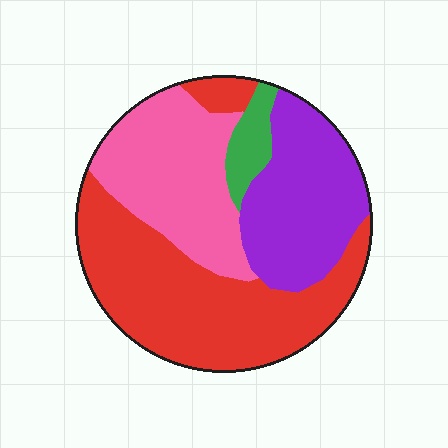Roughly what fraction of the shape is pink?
Pink takes up about one quarter (1/4) of the shape.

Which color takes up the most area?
Red, at roughly 45%.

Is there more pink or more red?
Red.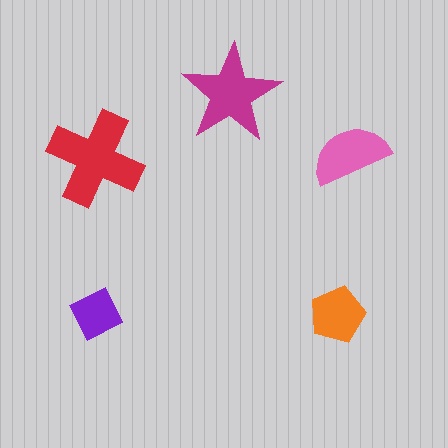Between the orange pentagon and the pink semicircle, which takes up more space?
The pink semicircle.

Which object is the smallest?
The purple square.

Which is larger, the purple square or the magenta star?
The magenta star.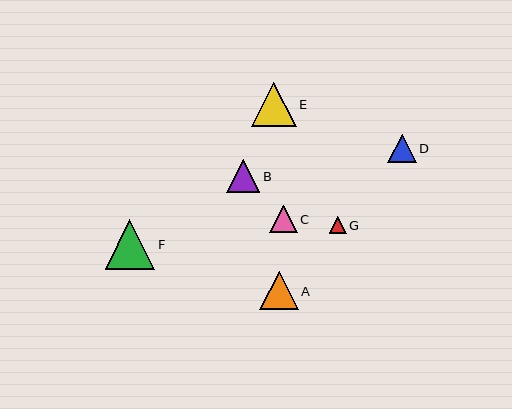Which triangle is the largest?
Triangle F is the largest with a size of approximately 50 pixels.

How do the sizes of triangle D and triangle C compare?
Triangle D and triangle C are approximately the same size.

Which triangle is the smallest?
Triangle G is the smallest with a size of approximately 17 pixels.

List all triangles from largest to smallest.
From largest to smallest: F, E, A, B, D, C, G.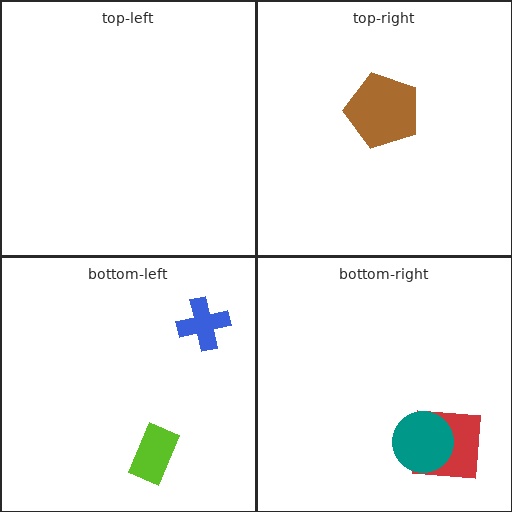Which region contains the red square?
The bottom-right region.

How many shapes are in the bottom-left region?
2.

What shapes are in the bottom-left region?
The blue cross, the lime rectangle.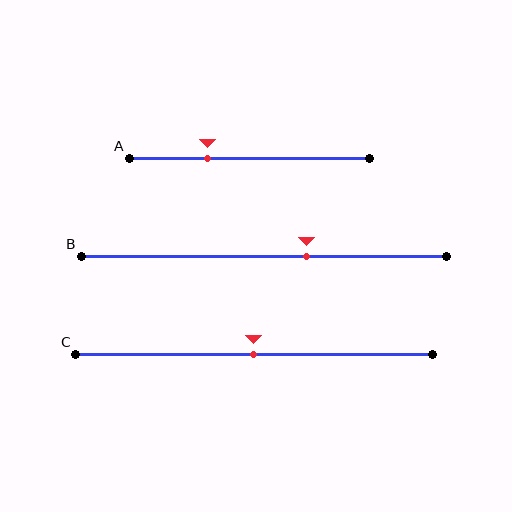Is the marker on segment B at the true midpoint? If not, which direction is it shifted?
No, the marker on segment B is shifted to the right by about 12% of the segment length.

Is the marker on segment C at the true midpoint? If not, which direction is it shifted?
Yes, the marker on segment C is at the true midpoint.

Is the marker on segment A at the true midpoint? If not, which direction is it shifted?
No, the marker on segment A is shifted to the left by about 17% of the segment length.